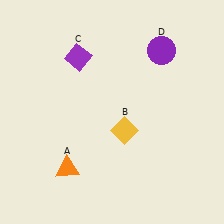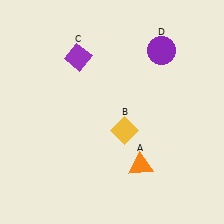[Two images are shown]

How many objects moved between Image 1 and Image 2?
1 object moved between the two images.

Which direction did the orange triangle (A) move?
The orange triangle (A) moved right.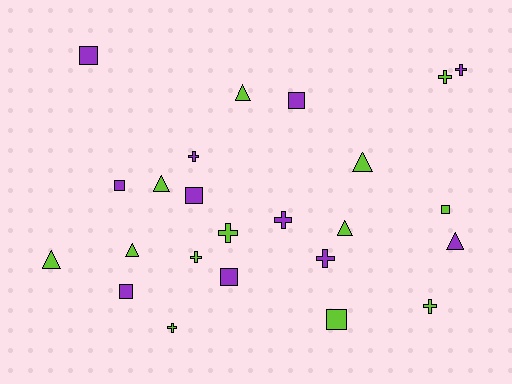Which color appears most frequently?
Lime, with 13 objects.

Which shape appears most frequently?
Cross, with 9 objects.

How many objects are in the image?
There are 24 objects.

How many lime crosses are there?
There are 5 lime crosses.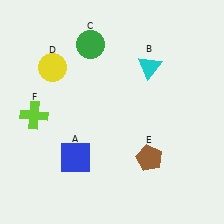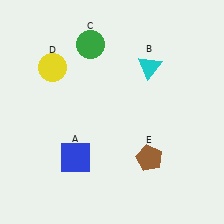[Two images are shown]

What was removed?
The lime cross (F) was removed in Image 2.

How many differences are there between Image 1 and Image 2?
There is 1 difference between the two images.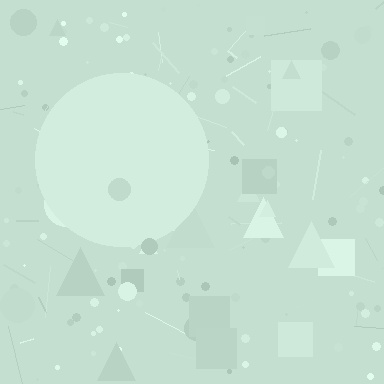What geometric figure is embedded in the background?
A circle is embedded in the background.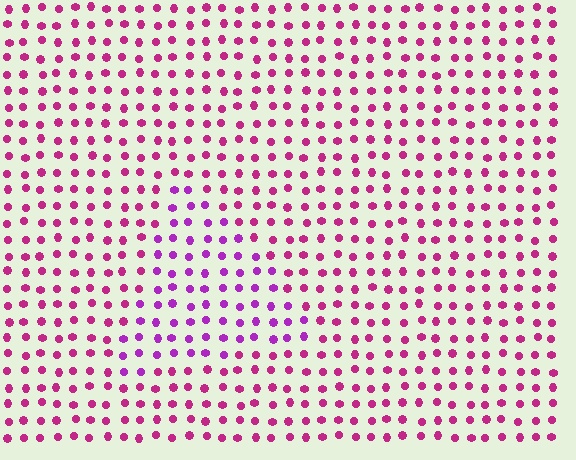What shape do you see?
I see a triangle.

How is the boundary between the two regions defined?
The boundary is defined purely by a slight shift in hue (about 30 degrees). Spacing, size, and orientation are identical on both sides.